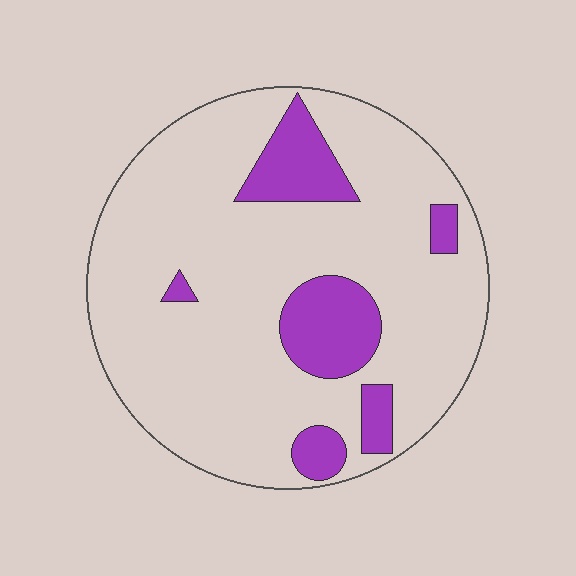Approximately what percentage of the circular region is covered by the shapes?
Approximately 15%.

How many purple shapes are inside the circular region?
6.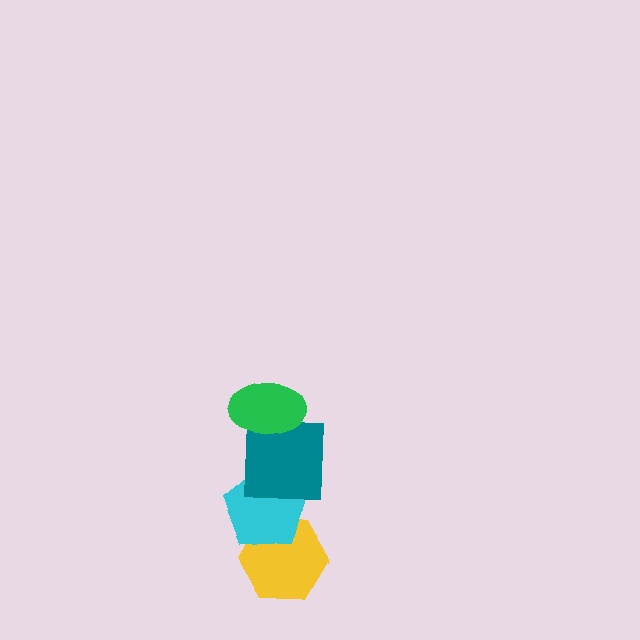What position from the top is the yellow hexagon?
The yellow hexagon is 4th from the top.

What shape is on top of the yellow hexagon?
The cyan pentagon is on top of the yellow hexagon.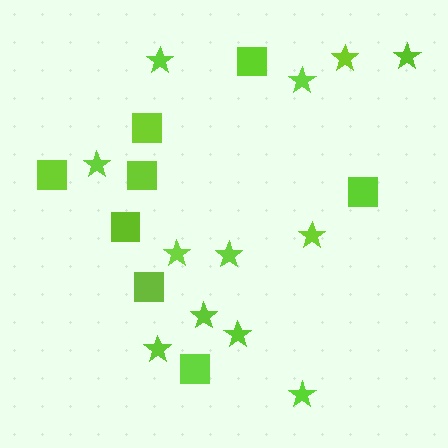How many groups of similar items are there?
There are 2 groups: one group of stars (12) and one group of squares (8).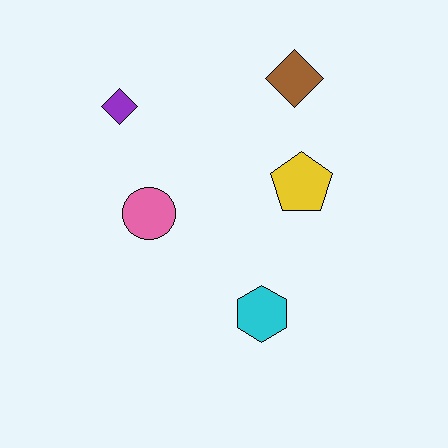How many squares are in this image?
There are no squares.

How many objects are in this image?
There are 5 objects.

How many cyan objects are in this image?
There is 1 cyan object.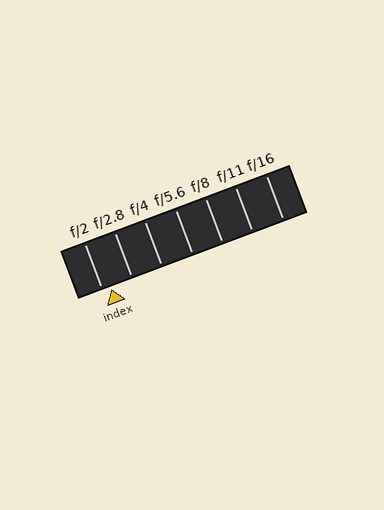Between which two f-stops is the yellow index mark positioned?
The index mark is between f/2 and f/2.8.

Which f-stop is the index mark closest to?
The index mark is closest to f/2.